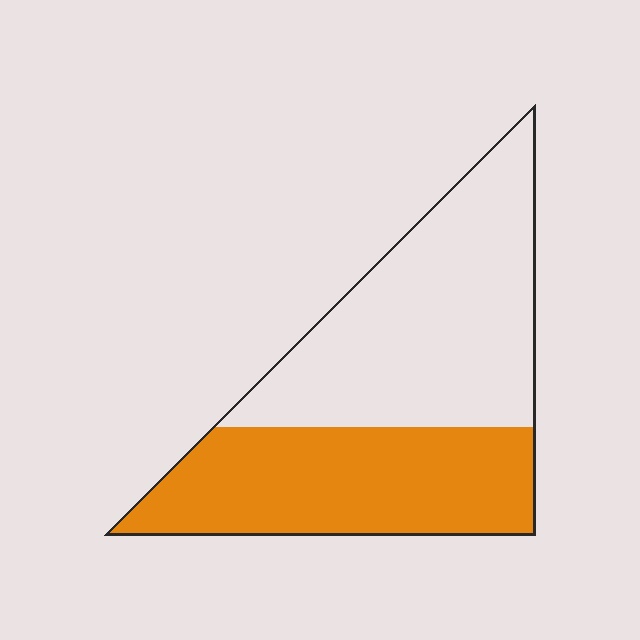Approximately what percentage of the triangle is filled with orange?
Approximately 45%.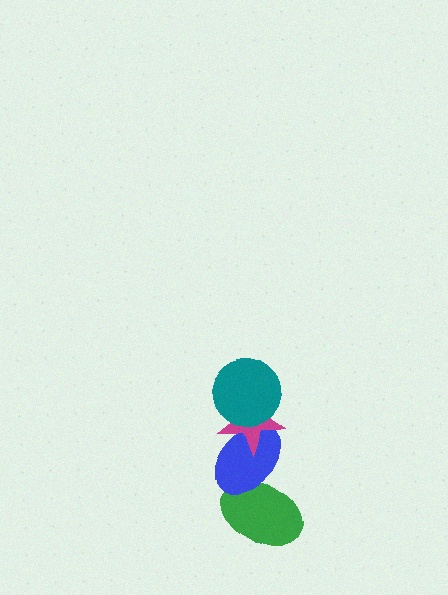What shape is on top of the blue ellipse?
The magenta star is on top of the blue ellipse.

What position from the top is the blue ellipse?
The blue ellipse is 3rd from the top.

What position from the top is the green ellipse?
The green ellipse is 4th from the top.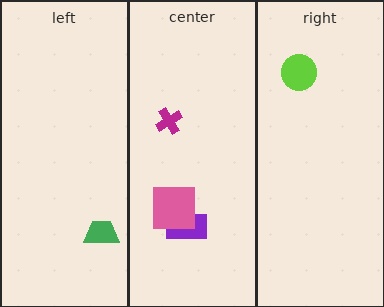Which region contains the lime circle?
The right region.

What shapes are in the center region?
The purple rectangle, the pink square, the magenta cross.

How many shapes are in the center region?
3.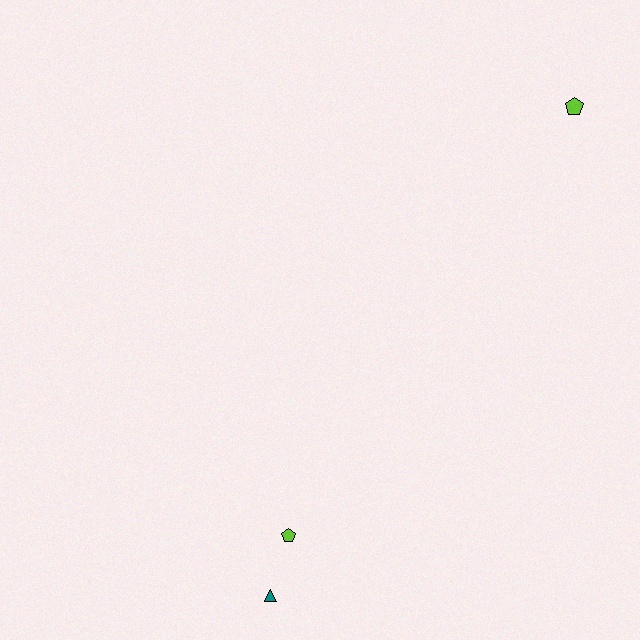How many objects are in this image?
There are 3 objects.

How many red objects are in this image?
There are no red objects.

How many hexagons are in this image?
There are no hexagons.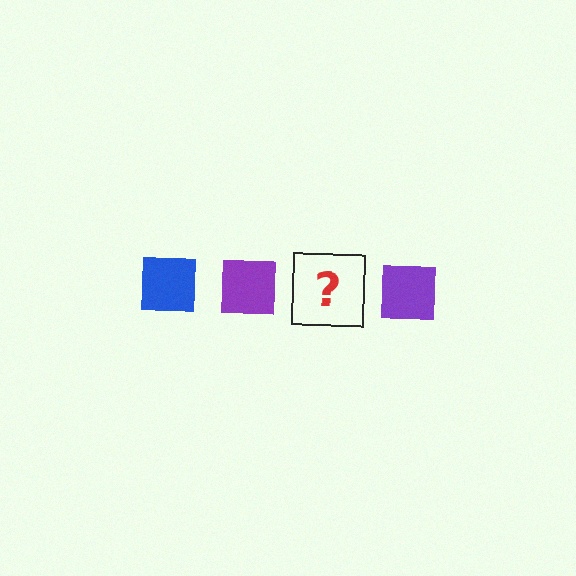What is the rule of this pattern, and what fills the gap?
The rule is that the pattern cycles through blue, purple squares. The gap should be filled with a blue square.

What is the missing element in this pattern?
The missing element is a blue square.